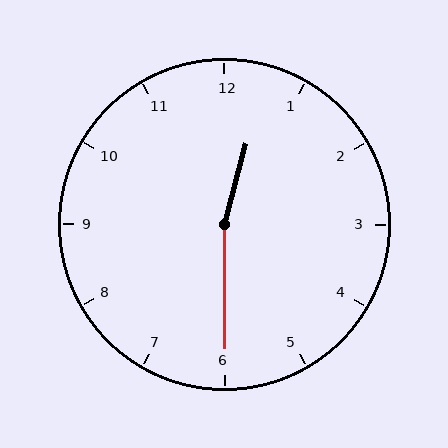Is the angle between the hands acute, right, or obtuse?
It is obtuse.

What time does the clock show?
12:30.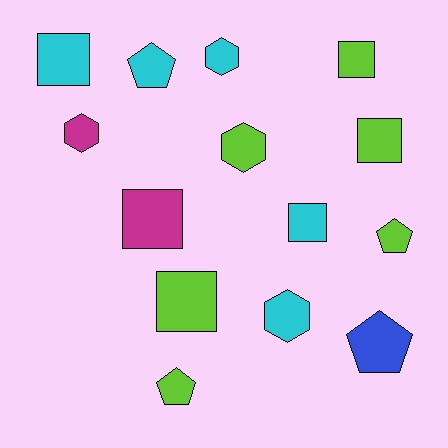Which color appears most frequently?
Lime, with 6 objects.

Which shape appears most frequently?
Square, with 6 objects.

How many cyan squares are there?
There are 2 cyan squares.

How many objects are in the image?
There are 14 objects.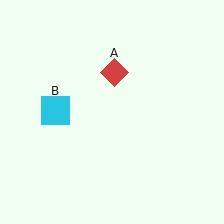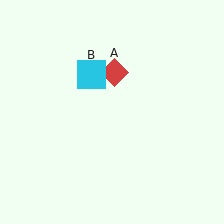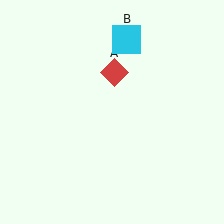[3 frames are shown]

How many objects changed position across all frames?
1 object changed position: cyan square (object B).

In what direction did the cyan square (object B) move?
The cyan square (object B) moved up and to the right.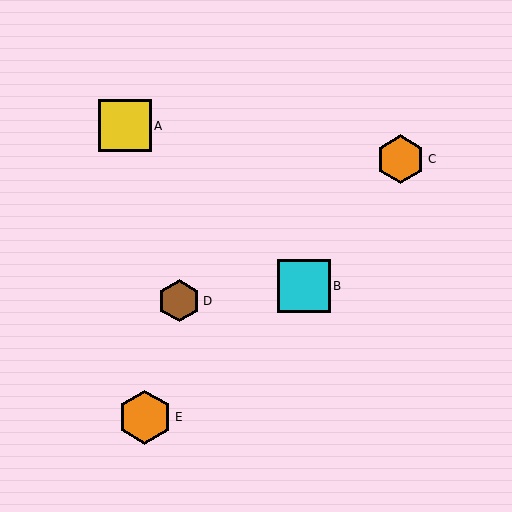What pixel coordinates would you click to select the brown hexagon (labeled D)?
Click at (179, 301) to select the brown hexagon D.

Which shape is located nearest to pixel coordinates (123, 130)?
The yellow square (labeled A) at (125, 126) is nearest to that location.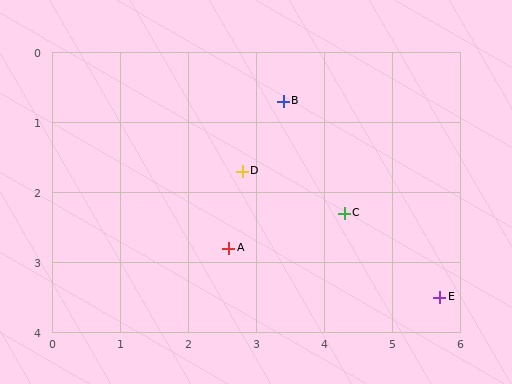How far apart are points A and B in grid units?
Points A and B are about 2.2 grid units apart.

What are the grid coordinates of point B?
Point B is at approximately (3.4, 0.7).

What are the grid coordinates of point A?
Point A is at approximately (2.6, 2.8).